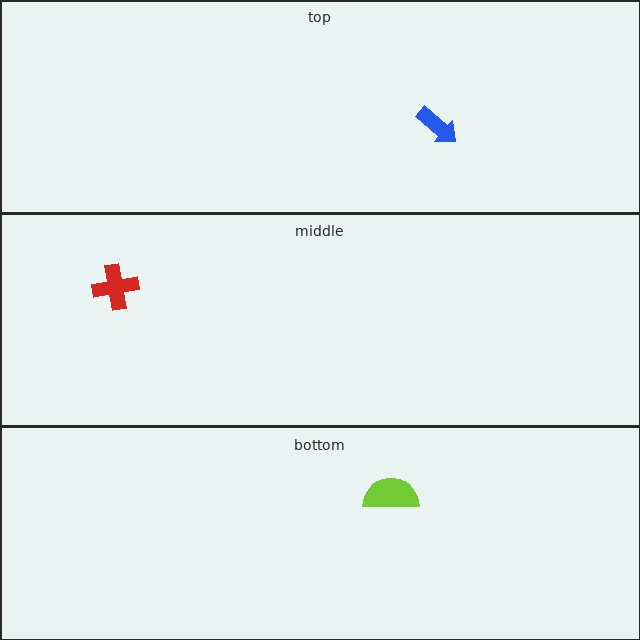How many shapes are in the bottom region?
1.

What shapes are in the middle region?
The red cross.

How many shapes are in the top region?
1.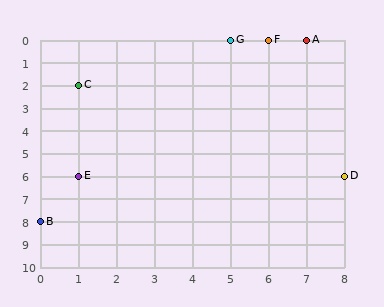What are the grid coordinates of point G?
Point G is at grid coordinates (5, 0).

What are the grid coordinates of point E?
Point E is at grid coordinates (1, 6).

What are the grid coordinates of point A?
Point A is at grid coordinates (7, 0).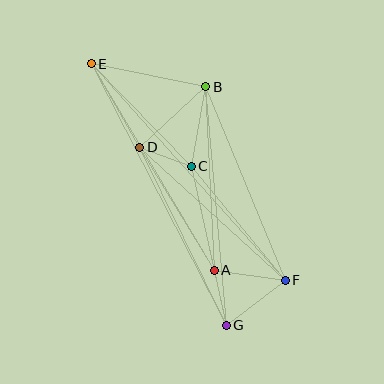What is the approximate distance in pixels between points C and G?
The distance between C and G is approximately 163 pixels.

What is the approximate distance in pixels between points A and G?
The distance between A and G is approximately 56 pixels.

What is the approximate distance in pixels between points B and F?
The distance between B and F is approximately 209 pixels.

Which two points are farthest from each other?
Points E and G are farthest from each other.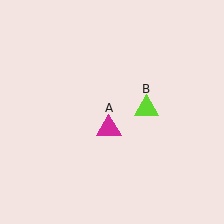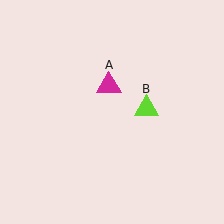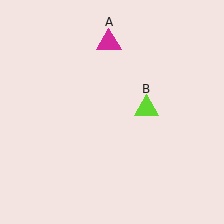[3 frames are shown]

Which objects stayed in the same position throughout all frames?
Lime triangle (object B) remained stationary.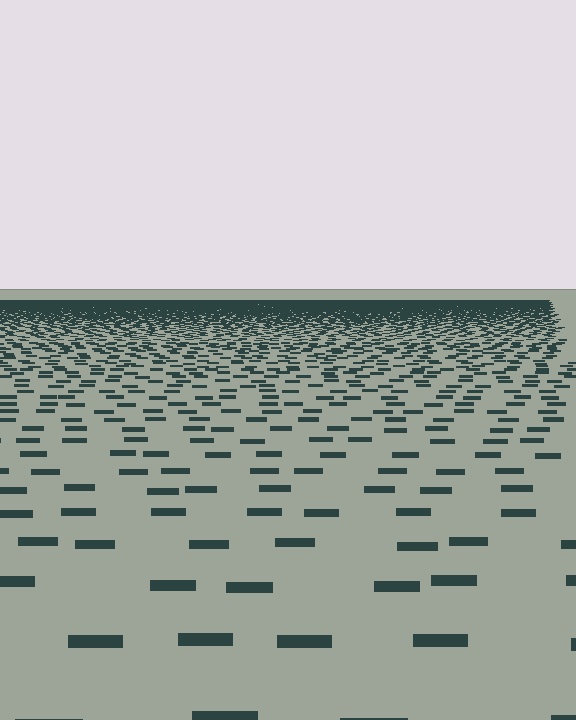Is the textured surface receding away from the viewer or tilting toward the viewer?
The surface is receding away from the viewer. Texture elements get smaller and denser toward the top.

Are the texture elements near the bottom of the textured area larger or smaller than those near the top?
Larger. Near the bottom, elements are closer to the viewer and appear at a bigger on-screen size.